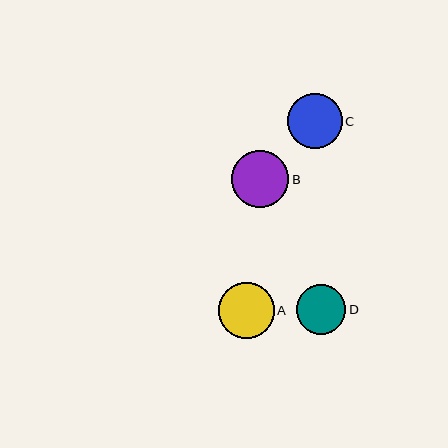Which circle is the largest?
Circle B is the largest with a size of approximately 57 pixels.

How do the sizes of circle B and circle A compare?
Circle B and circle A are approximately the same size.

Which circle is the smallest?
Circle D is the smallest with a size of approximately 49 pixels.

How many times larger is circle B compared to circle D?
Circle B is approximately 1.2 times the size of circle D.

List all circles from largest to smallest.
From largest to smallest: B, A, C, D.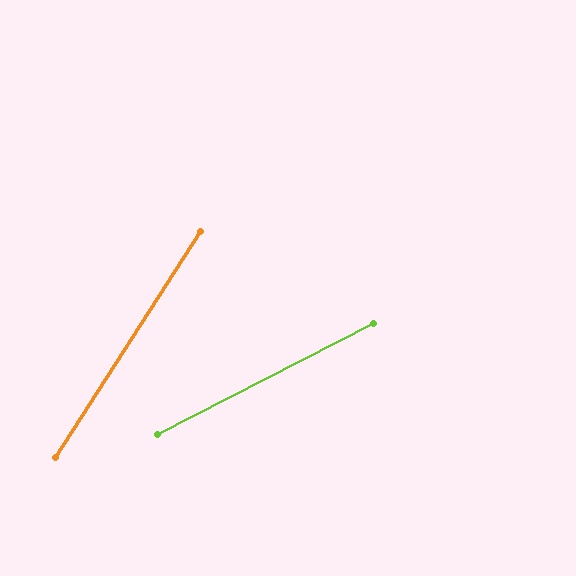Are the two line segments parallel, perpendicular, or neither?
Neither parallel nor perpendicular — they differ by about 30°.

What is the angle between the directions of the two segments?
Approximately 30 degrees.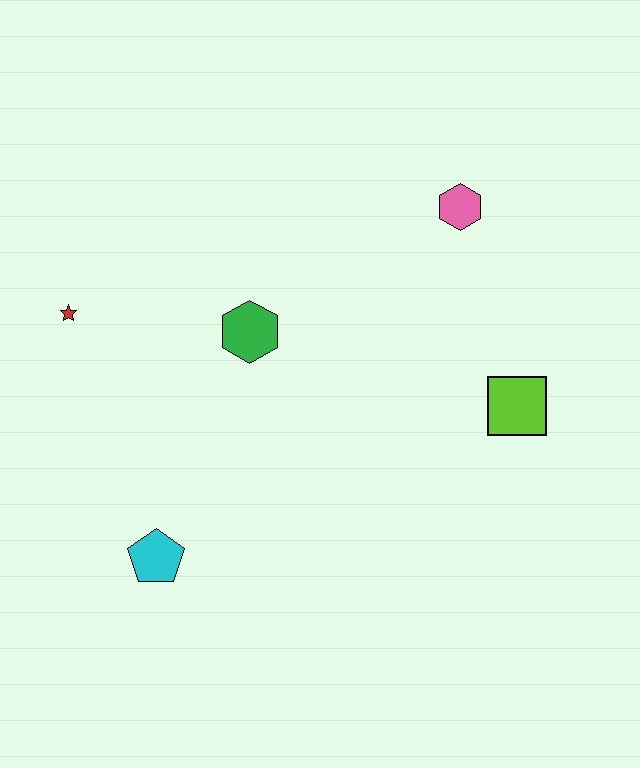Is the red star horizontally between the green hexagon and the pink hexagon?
No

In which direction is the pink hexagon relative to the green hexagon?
The pink hexagon is to the right of the green hexagon.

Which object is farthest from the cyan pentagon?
The pink hexagon is farthest from the cyan pentagon.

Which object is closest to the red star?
The green hexagon is closest to the red star.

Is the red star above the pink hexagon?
No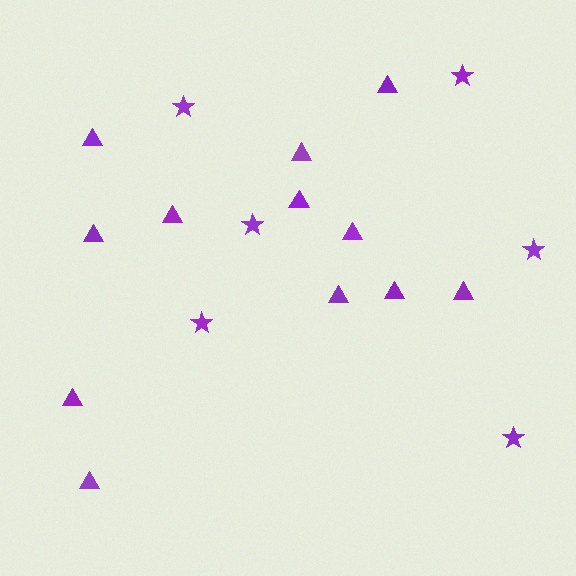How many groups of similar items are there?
There are 2 groups: one group of triangles (12) and one group of stars (6).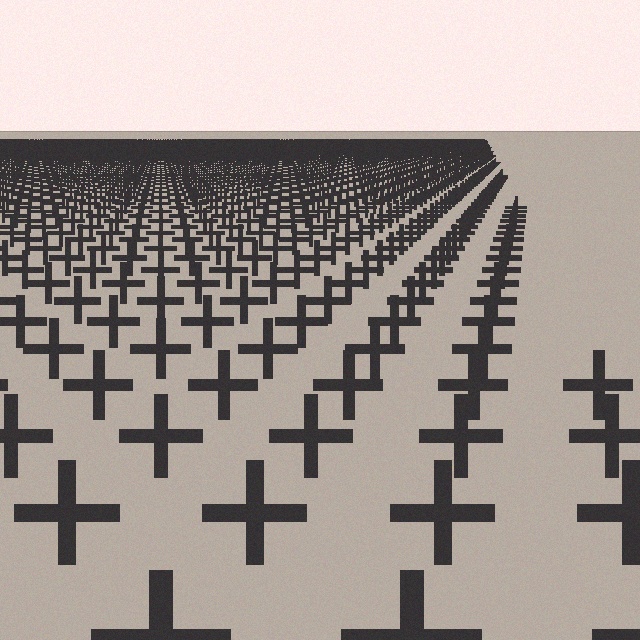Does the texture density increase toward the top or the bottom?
Density increases toward the top.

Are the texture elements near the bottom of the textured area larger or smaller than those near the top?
Larger. Near the bottom, elements are closer to the viewer and appear at a bigger on-screen size.